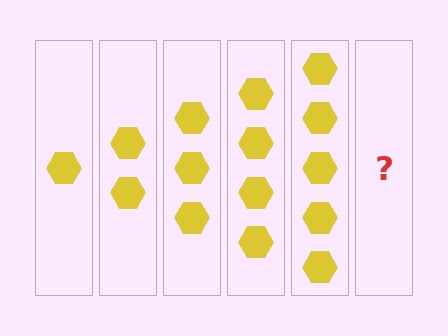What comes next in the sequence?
The next element should be 6 hexagons.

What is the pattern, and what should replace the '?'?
The pattern is that each step adds one more hexagon. The '?' should be 6 hexagons.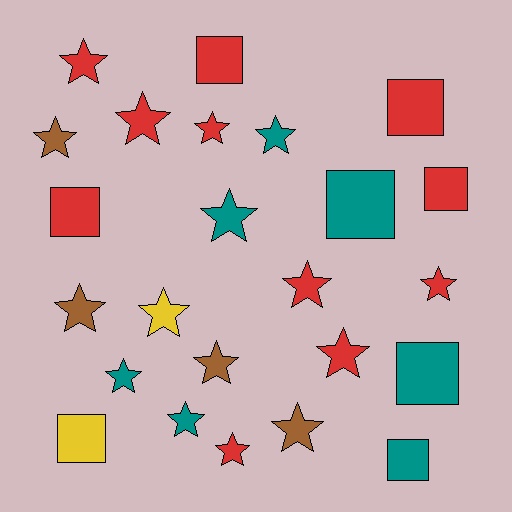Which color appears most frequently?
Red, with 11 objects.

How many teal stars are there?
There are 4 teal stars.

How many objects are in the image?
There are 24 objects.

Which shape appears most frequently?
Star, with 16 objects.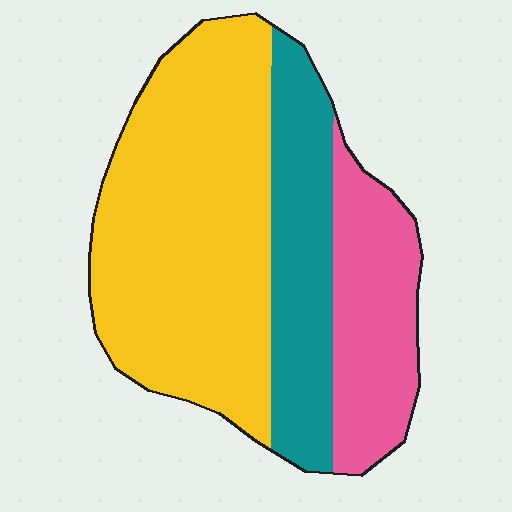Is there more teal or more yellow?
Yellow.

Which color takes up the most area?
Yellow, at roughly 55%.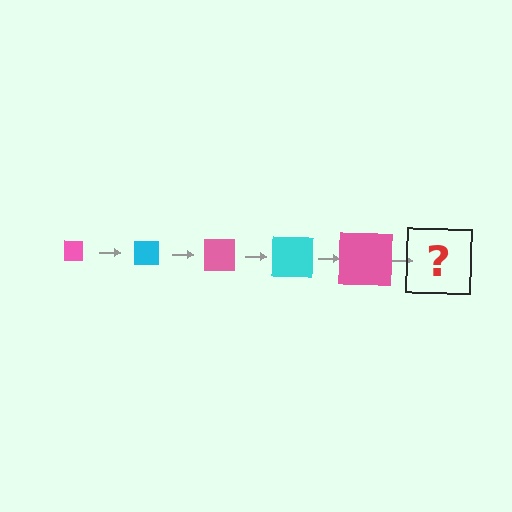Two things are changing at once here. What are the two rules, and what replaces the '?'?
The two rules are that the square grows larger each step and the color cycles through pink and cyan. The '?' should be a cyan square, larger than the previous one.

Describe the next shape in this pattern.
It should be a cyan square, larger than the previous one.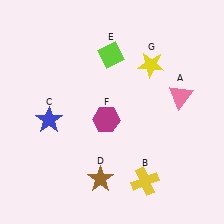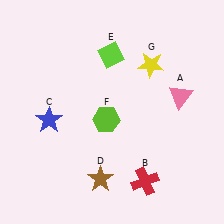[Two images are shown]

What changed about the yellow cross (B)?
In Image 1, B is yellow. In Image 2, it changed to red.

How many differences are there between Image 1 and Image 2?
There are 2 differences between the two images.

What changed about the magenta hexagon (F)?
In Image 1, F is magenta. In Image 2, it changed to lime.